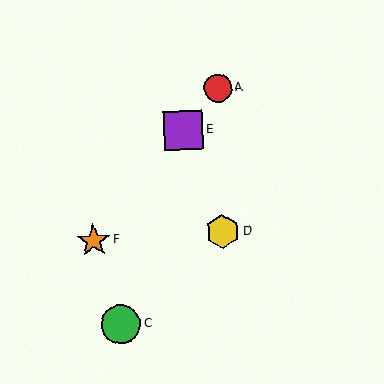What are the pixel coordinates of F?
Object F is at (94, 241).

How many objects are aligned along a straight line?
4 objects (A, B, E, F) are aligned along a straight line.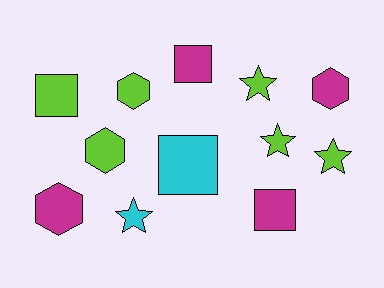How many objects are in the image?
There are 12 objects.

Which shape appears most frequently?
Square, with 4 objects.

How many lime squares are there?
There is 1 lime square.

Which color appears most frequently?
Lime, with 6 objects.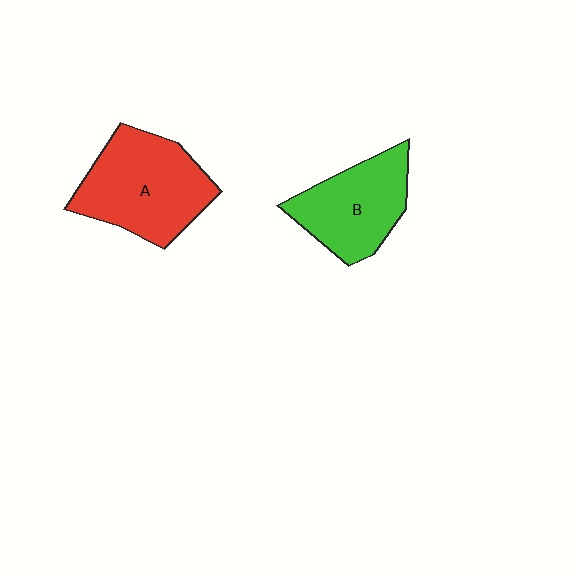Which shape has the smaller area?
Shape B (green).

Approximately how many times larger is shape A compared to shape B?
Approximately 1.3 times.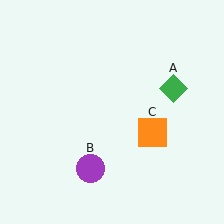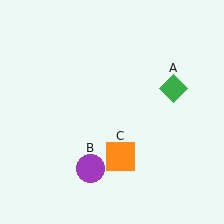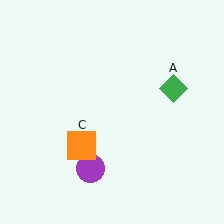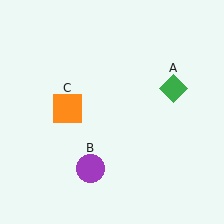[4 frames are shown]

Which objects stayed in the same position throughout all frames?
Green diamond (object A) and purple circle (object B) remained stationary.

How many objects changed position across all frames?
1 object changed position: orange square (object C).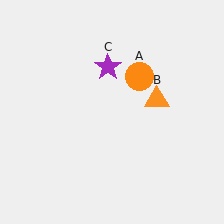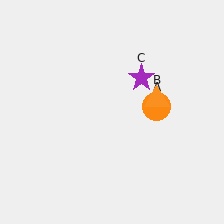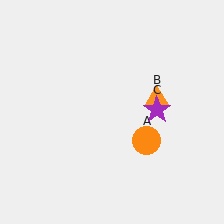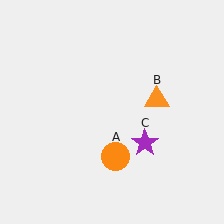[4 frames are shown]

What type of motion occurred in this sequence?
The orange circle (object A), purple star (object C) rotated clockwise around the center of the scene.